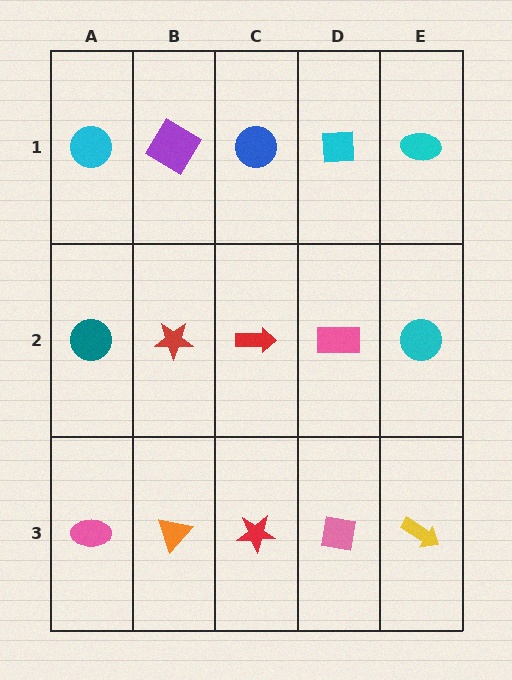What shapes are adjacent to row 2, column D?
A cyan square (row 1, column D), a pink square (row 3, column D), a red arrow (row 2, column C), a cyan circle (row 2, column E).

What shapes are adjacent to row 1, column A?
A teal circle (row 2, column A), a purple diamond (row 1, column B).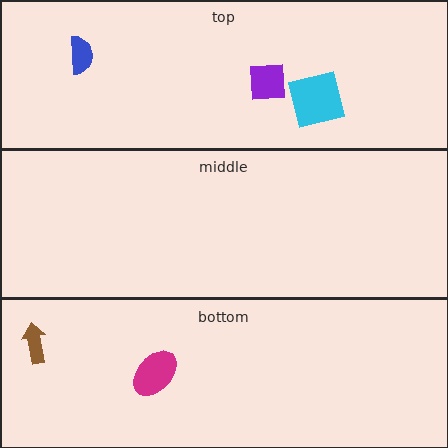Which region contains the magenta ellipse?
The bottom region.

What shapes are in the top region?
The blue semicircle, the purple square, the cyan square.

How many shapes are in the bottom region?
2.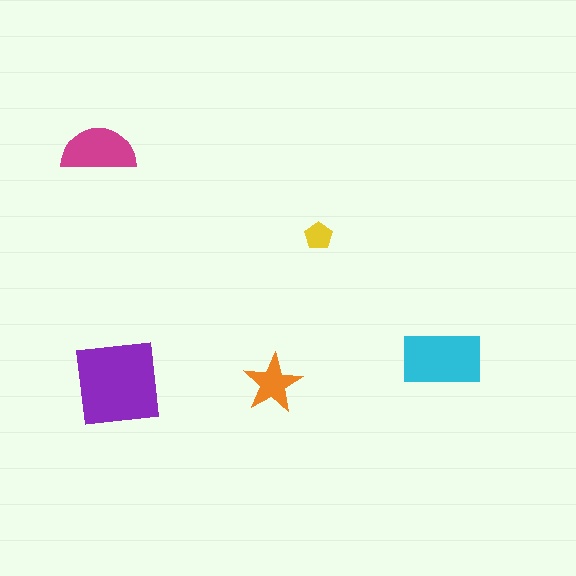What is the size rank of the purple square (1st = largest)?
1st.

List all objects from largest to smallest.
The purple square, the cyan rectangle, the magenta semicircle, the orange star, the yellow pentagon.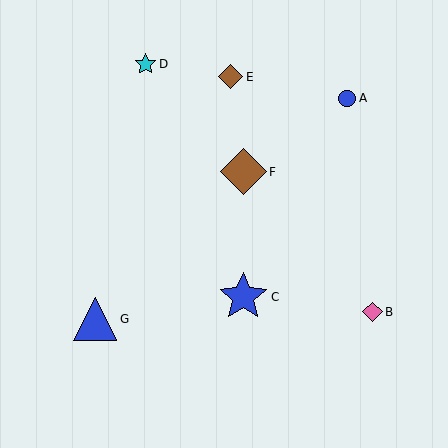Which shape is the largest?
The blue star (labeled C) is the largest.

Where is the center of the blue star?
The center of the blue star is at (243, 297).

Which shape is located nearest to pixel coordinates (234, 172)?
The brown diamond (labeled F) at (243, 172) is nearest to that location.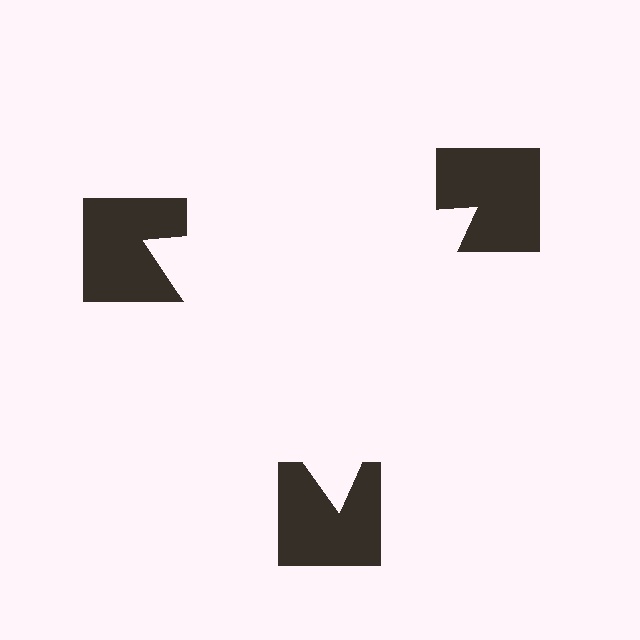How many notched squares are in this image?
There are 3 — one at each vertex of the illusory triangle.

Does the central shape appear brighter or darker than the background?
It typically appears slightly brighter than the background, even though no actual brightness change is drawn.